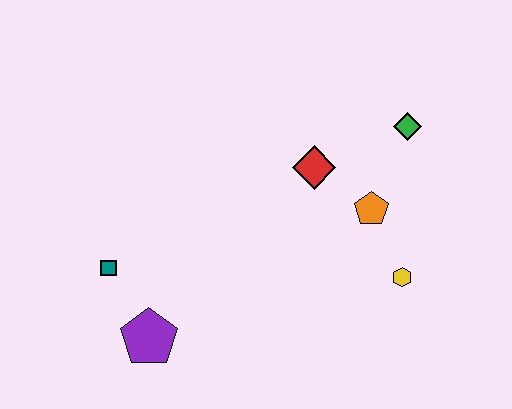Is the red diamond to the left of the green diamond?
Yes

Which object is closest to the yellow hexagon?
The orange pentagon is closest to the yellow hexagon.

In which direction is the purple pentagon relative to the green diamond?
The purple pentagon is to the left of the green diamond.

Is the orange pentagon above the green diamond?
No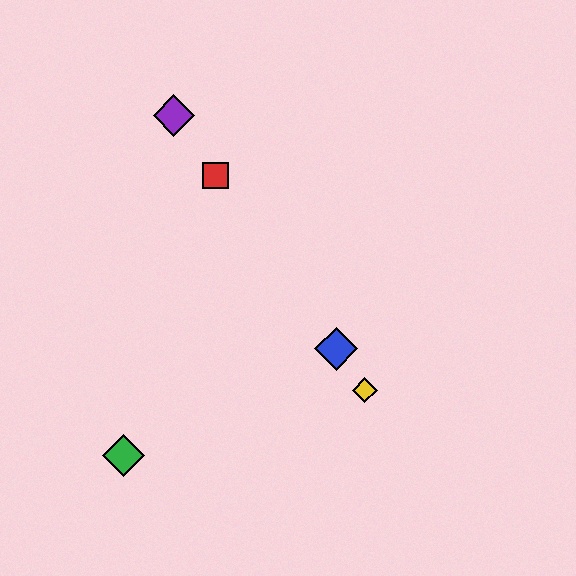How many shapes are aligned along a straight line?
4 shapes (the red square, the blue diamond, the yellow diamond, the purple diamond) are aligned along a straight line.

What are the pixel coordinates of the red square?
The red square is at (216, 176).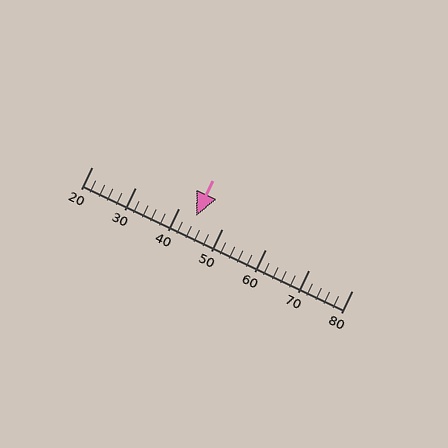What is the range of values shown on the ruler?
The ruler shows values from 20 to 80.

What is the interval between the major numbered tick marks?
The major tick marks are spaced 10 units apart.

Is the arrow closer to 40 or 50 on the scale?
The arrow is closer to 40.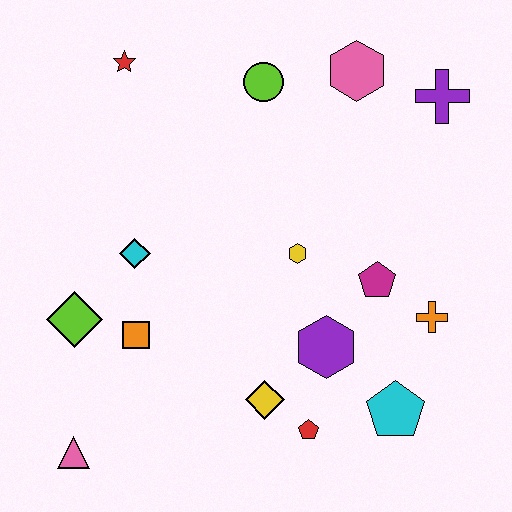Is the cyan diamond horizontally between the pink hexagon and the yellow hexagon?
No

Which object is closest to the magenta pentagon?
The orange cross is closest to the magenta pentagon.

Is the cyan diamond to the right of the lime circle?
No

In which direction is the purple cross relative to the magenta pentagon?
The purple cross is above the magenta pentagon.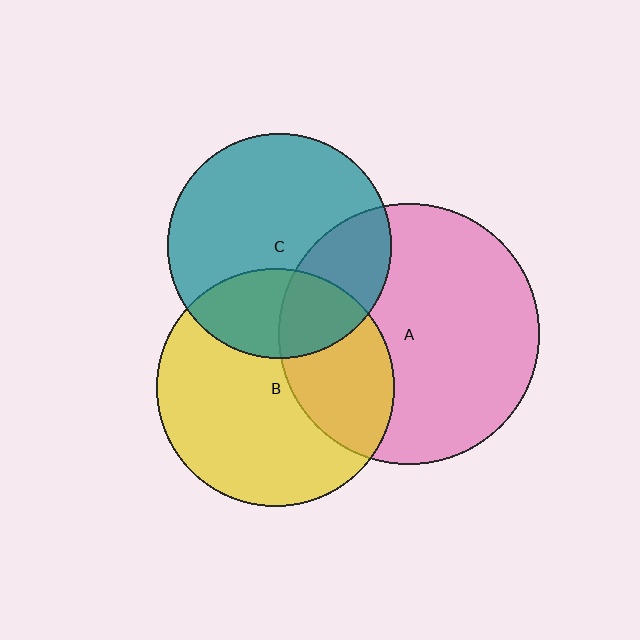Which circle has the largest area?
Circle A (pink).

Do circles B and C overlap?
Yes.